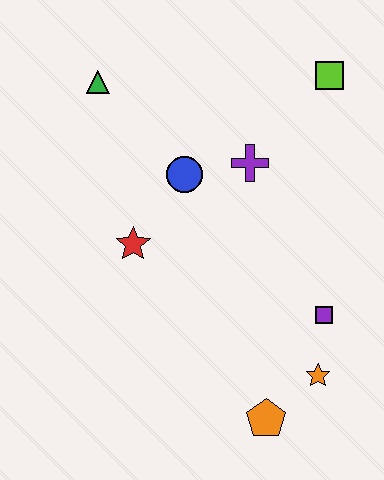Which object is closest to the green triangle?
The blue circle is closest to the green triangle.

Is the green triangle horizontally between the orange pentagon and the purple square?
No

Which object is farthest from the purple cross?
The orange pentagon is farthest from the purple cross.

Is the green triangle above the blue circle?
Yes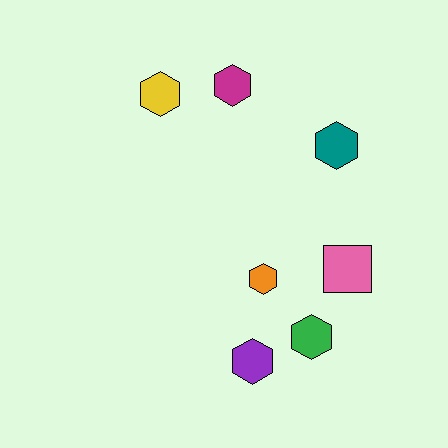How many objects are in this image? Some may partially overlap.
There are 7 objects.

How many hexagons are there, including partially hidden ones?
There are 6 hexagons.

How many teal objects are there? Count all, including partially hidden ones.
There is 1 teal object.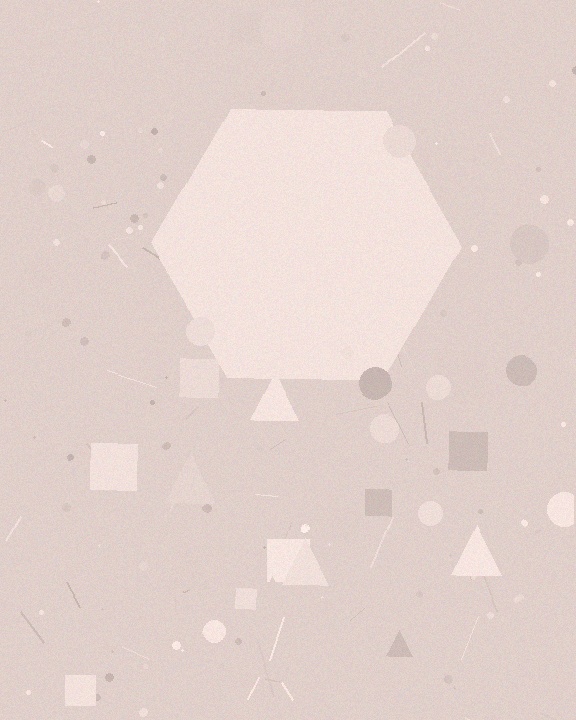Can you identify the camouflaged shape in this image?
The camouflaged shape is a hexagon.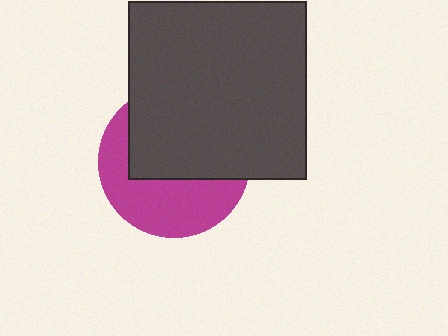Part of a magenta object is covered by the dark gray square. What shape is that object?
It is a circle.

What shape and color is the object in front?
The object in front is a dark gray square.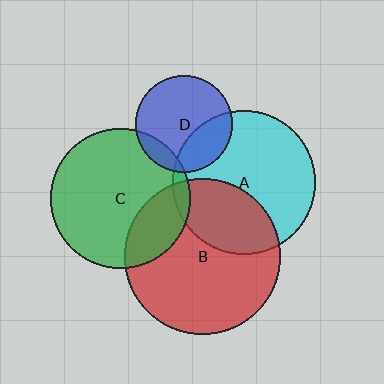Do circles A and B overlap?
Yes.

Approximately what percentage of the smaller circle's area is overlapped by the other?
Approximately 35%.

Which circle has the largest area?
Circle B (red).